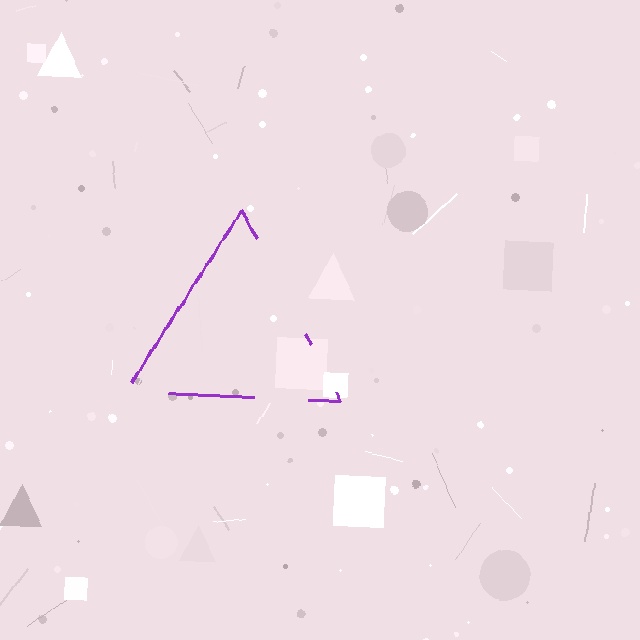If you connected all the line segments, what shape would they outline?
They would outline a triangle.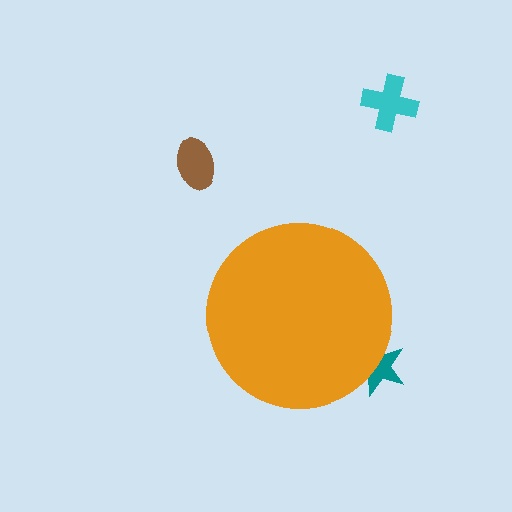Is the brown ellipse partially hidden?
No, the brown ellipse is fully visible.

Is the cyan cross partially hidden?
No, the cyan cross is fully visible.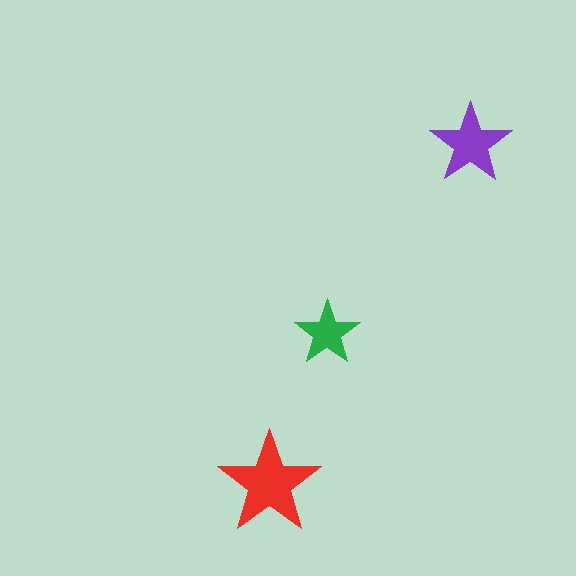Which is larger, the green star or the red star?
The red one.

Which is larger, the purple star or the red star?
The red one.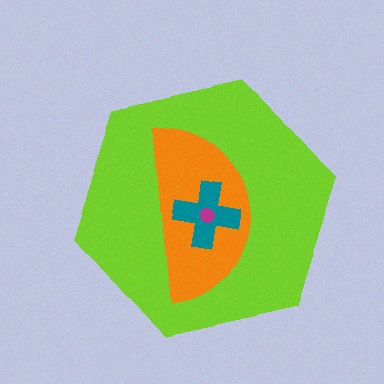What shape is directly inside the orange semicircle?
The teal cross.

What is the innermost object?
The magenta circle.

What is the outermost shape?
The lime hexagon.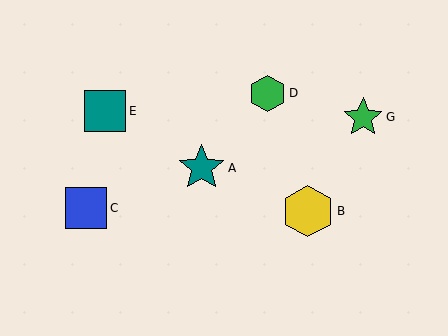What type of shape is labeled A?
Shape A is a teal star.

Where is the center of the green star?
The center of the green star is at (363, 117).